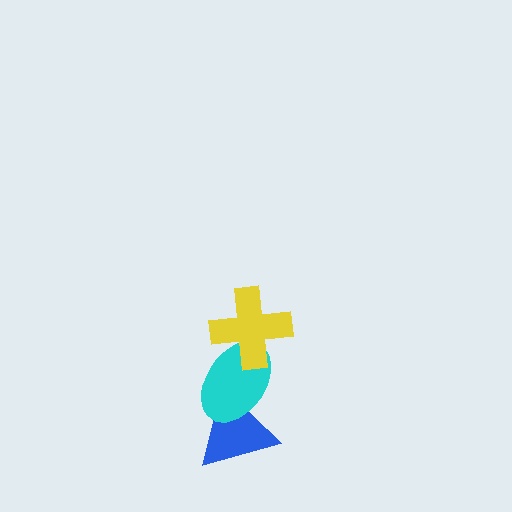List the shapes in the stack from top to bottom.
From top to bottom: the yellow cross, the cyan ellipse, the blue triangle.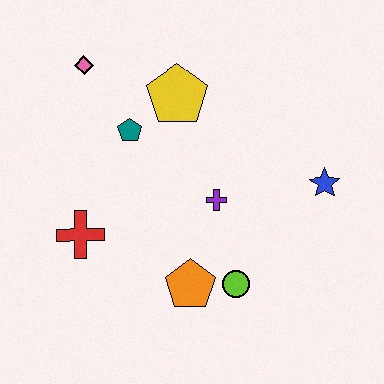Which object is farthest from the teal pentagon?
The blue star is farthest from the teal pentagon.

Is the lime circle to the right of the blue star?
No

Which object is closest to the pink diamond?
The teal pentagon is closest to the pink diamond.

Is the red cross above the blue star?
No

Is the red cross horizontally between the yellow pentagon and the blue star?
No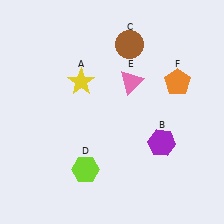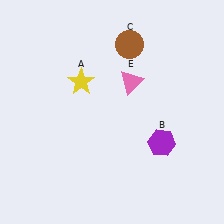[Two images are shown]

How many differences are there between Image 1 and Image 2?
There are 2 differences between the two images.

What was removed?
The lime hexagon (D), the orange pentagon (F) were removed in Image 2.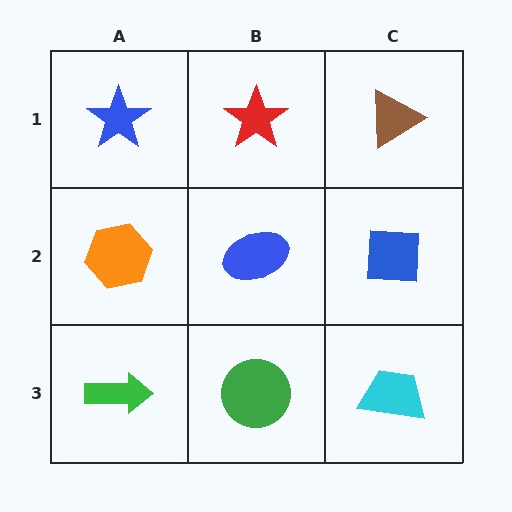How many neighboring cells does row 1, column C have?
2.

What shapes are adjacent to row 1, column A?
An orange hexagon (row 2, column A), a red star (row 1, column B).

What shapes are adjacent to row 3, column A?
An orange hexagon (row 2, column A), a green circle (row 3, column B).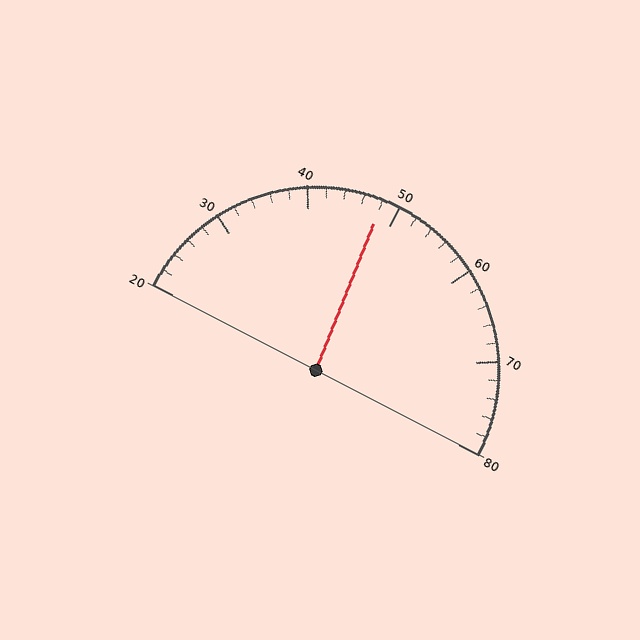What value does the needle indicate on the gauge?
The needle indicates approximately 48.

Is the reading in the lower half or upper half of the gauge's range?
The reading is in the lower half of the range (20 to 80).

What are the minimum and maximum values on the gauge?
The gauge ranges from 20 to 80.